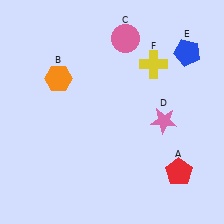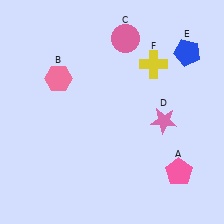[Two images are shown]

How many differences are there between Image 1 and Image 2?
There are 2 differences between the two images.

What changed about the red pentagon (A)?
In Image 1, A is red. In Image 2, it changed to pink.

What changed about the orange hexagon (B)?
In Image 1, B is orange. In Image 2, it changed to pink.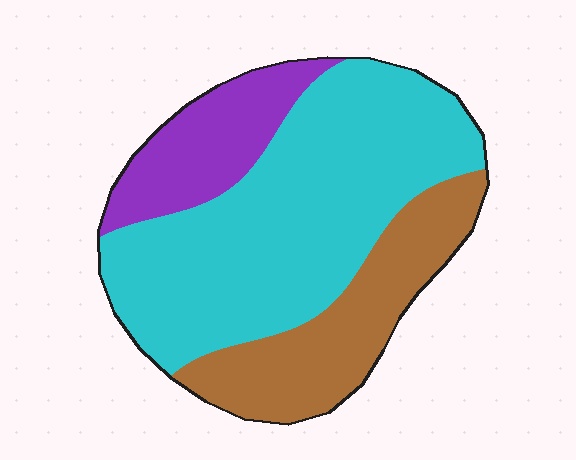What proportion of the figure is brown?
Brown takes up about one quarter (1/4) of the figure.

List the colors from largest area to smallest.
From largest to smallest: cyan, brown, purple.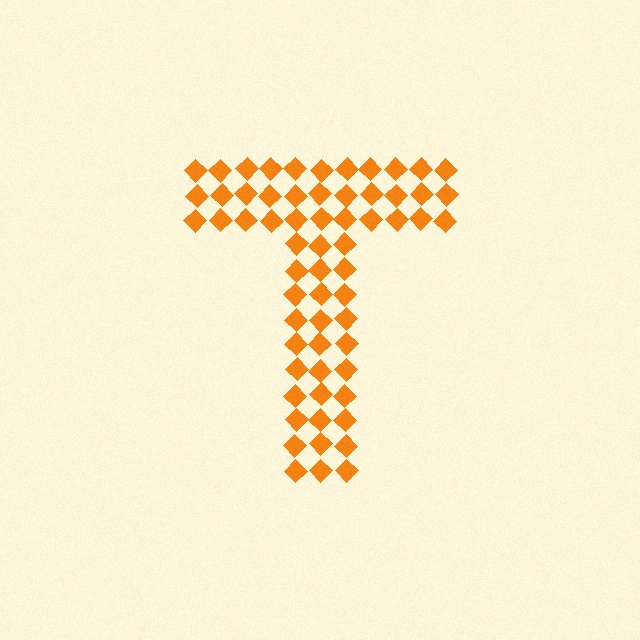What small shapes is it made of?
It is made of small diamonds.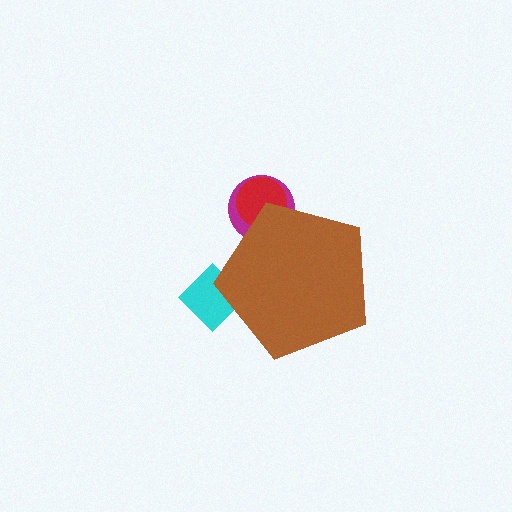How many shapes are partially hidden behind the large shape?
3 shapes are partially hidden.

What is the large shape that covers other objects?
A brown pentagon.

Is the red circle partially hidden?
Yes, the red circle is partially hidden behind the brown pentagon.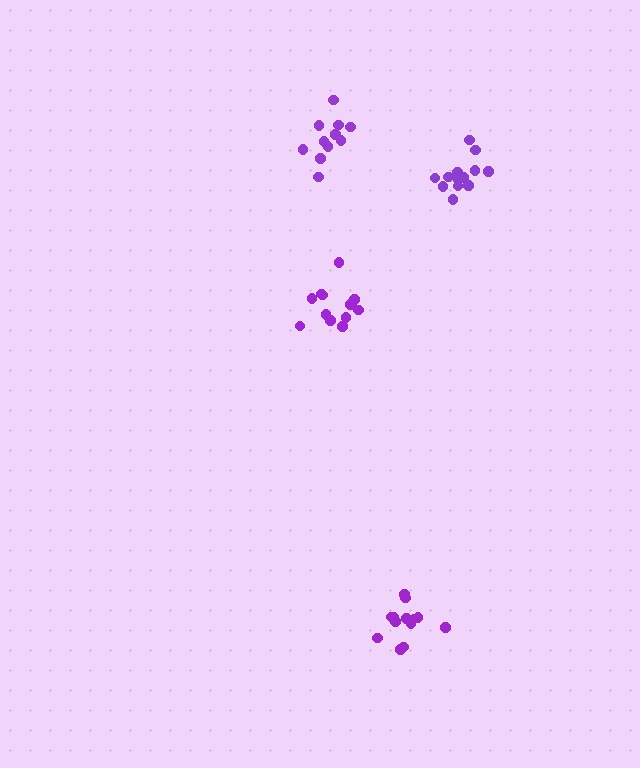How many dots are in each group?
Group 1: 12 dots, Group 2: 14 dots, Group 3: 13 dots, Group 4: 11 dots (50 total).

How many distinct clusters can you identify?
There are 4 distinct clusters.